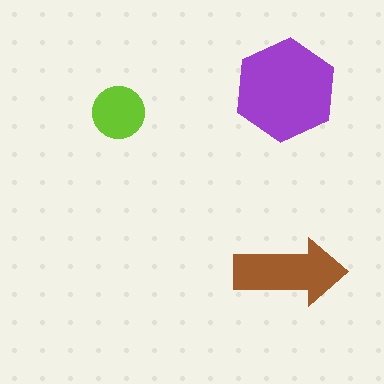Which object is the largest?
The purple hexagon.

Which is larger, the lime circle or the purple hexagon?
The purple hexagon.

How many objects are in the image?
There are 3 objects in the image.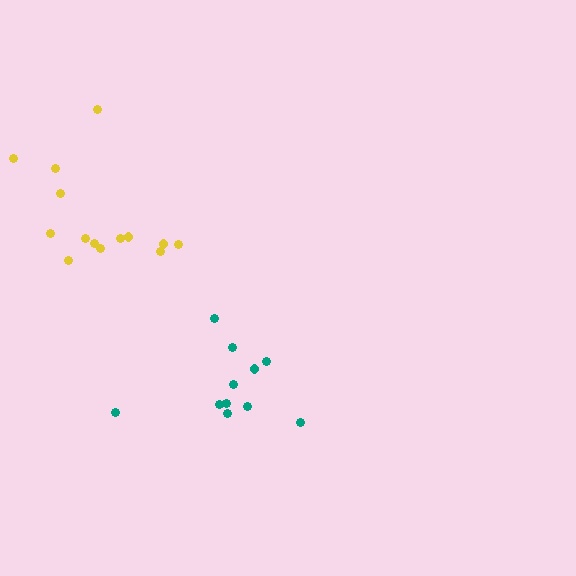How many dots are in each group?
Group 1: 14 dots, Group 2: 11 dots (25 total).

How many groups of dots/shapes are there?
There are 2 groups.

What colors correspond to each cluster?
The clusters are colored: yellow, teal.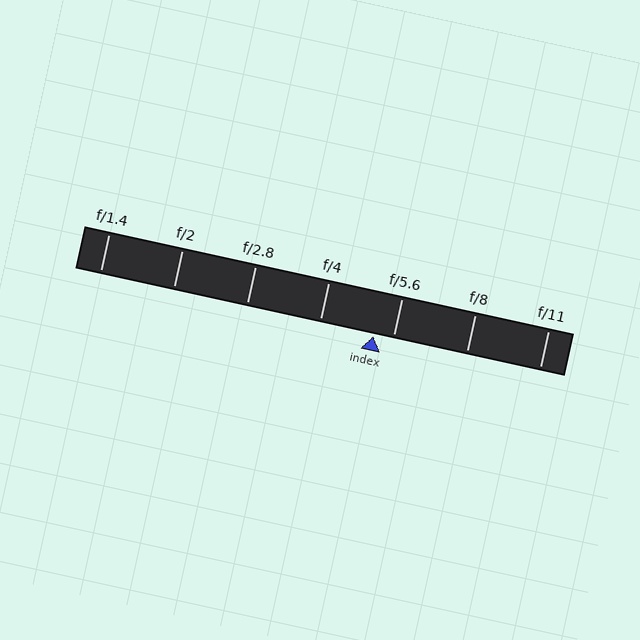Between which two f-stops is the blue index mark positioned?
The index mark is between f/4 and f/5.6.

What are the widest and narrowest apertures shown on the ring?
The widest aperture shown is f/1.4 and the narrowest is f/11.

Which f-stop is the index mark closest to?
The index mark is closest to f/5.6.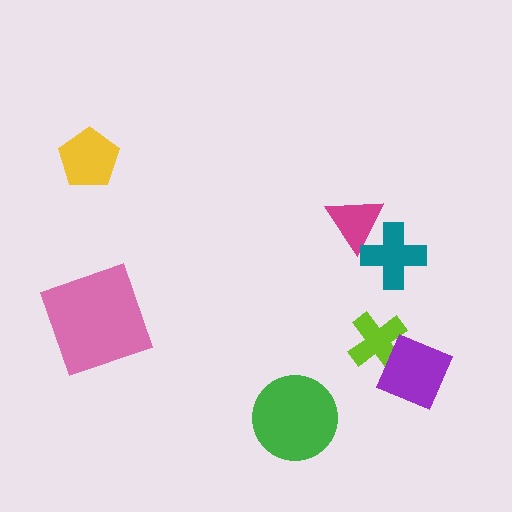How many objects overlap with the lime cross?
1 object overlaps with the lime cross.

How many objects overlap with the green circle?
0 objects overlap with the green circle.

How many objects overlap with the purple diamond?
1 object overlaps with the purple diamond.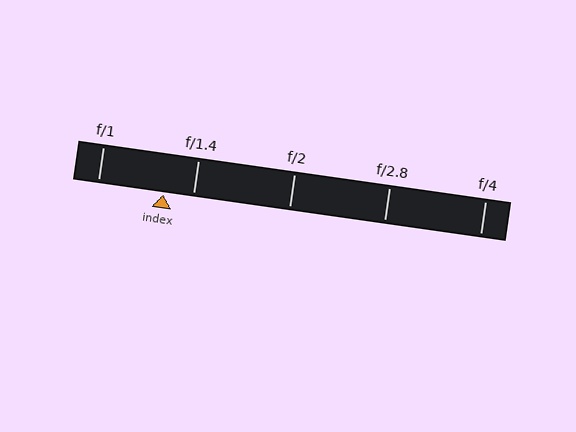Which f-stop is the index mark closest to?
The index mark is closest to f/1.4.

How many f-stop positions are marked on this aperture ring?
There are 5 f-stop positions marked.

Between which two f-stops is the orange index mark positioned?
The index mark is between f/1 and f/1.4.